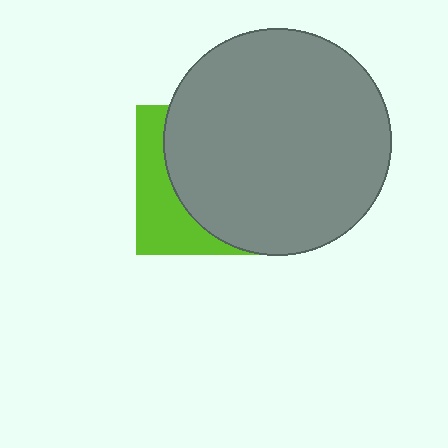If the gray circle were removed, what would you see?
You would see the complete lime square.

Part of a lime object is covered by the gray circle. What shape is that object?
It is a square.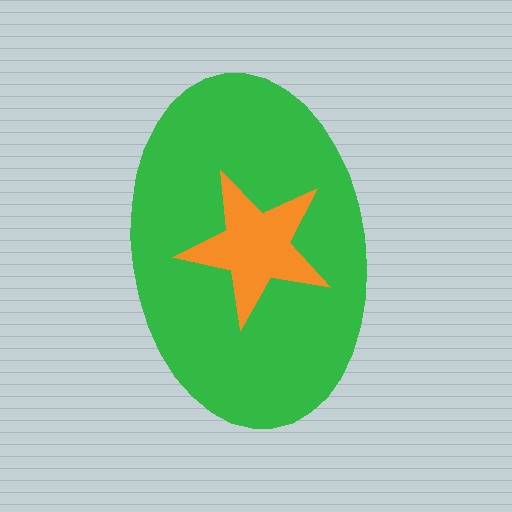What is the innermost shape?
The orange star.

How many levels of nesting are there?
2.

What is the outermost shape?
The green ellipse.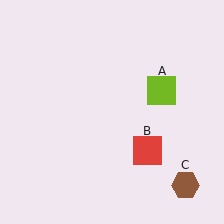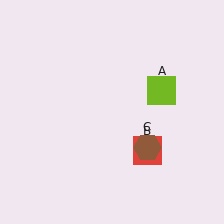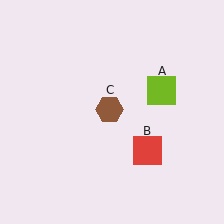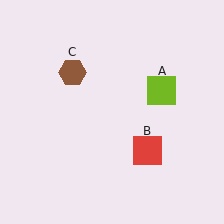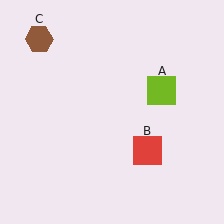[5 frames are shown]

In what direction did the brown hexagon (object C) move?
The brown hexagon (object C) moved up and to the left.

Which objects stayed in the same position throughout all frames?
Lime square (object A) and red square (object B) remained stationary.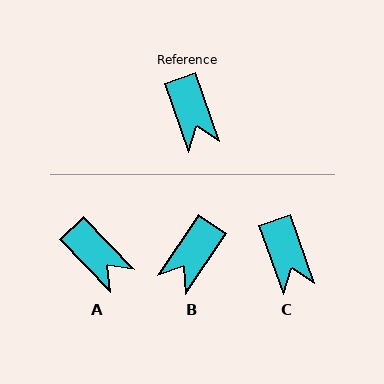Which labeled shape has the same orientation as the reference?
C.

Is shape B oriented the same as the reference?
No, it is off by about 53 degrees.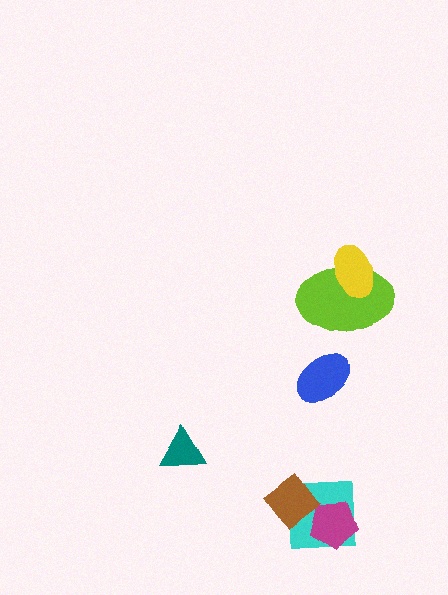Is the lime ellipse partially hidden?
Yes, it is partially covered by another shape.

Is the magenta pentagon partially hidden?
Yes, it is partially covered by another shape.